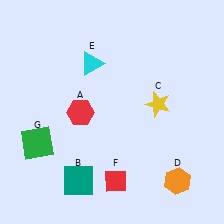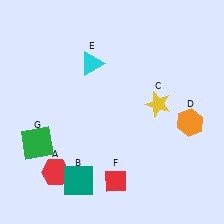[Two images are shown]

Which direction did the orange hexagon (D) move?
The orange hexagon (D) moved up.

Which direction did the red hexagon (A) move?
The red hexagon (A) moved down.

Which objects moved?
The objects that moved are: the red hexagon (A), the orange hexagon (D).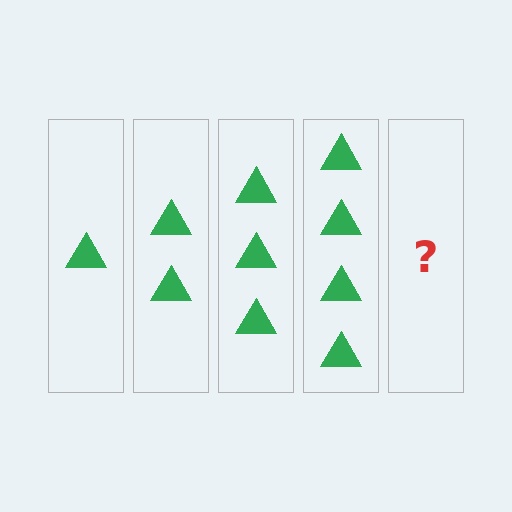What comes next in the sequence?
The next element should be 5 triangles.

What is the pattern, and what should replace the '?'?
The pattern is that each step adds one more triangle. The '?' should be 5 triangles.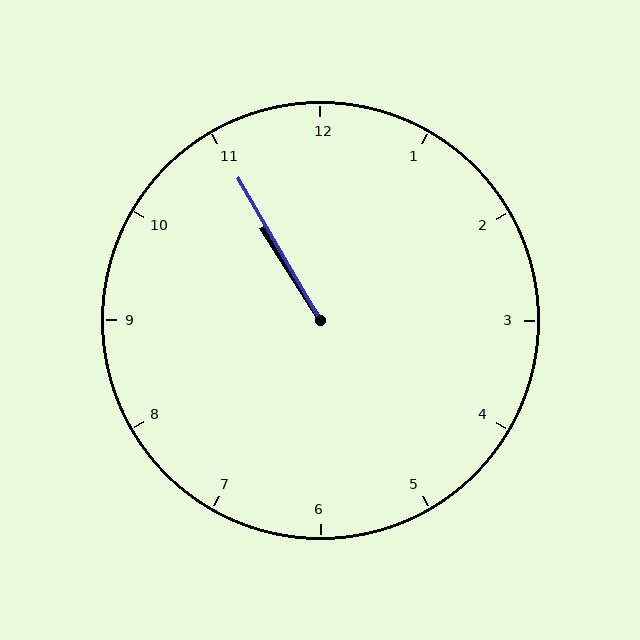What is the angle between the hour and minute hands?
Approximately 2 degrees.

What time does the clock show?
10:55.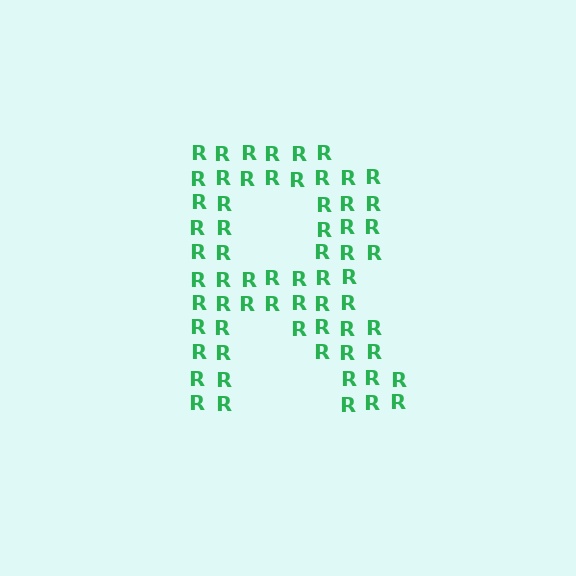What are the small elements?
The small elements are letter R's.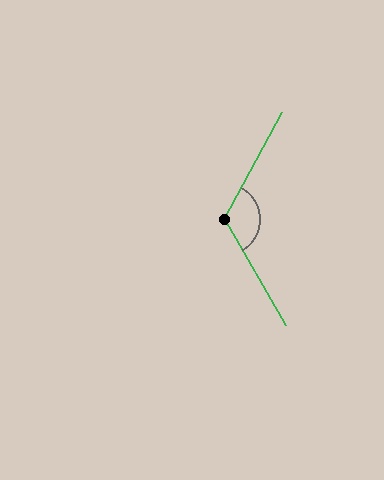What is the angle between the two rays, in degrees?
Approximately 122 degrees.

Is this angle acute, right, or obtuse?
It is obtuse.